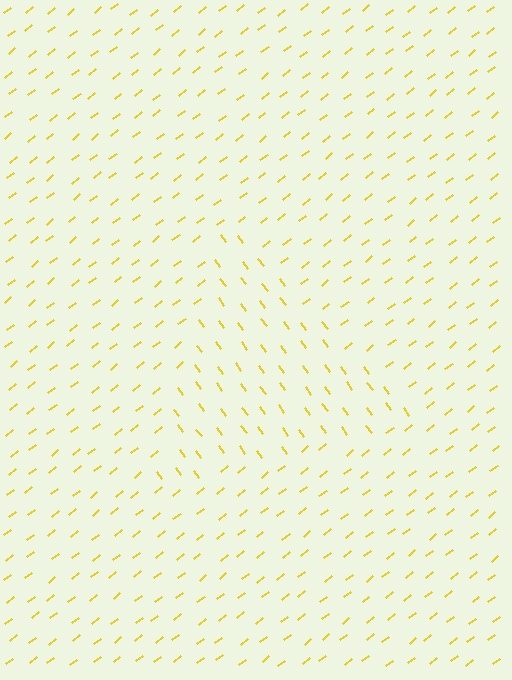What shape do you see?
I see a triangle.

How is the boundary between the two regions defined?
The boundary is defined purely by a change in line orientation (approximately 87 degrees difference). All lines are the same color and thickness.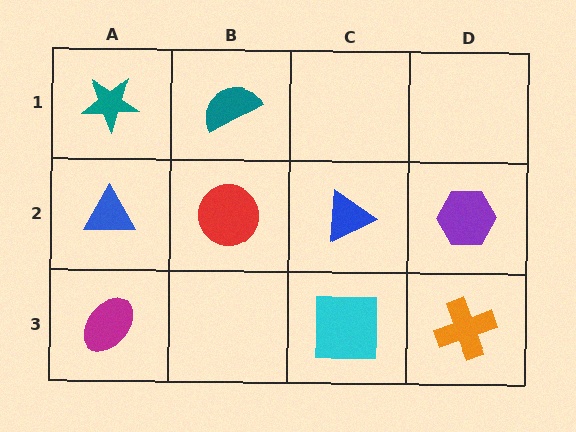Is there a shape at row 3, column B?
No, that cell is empty.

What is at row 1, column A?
A teal star.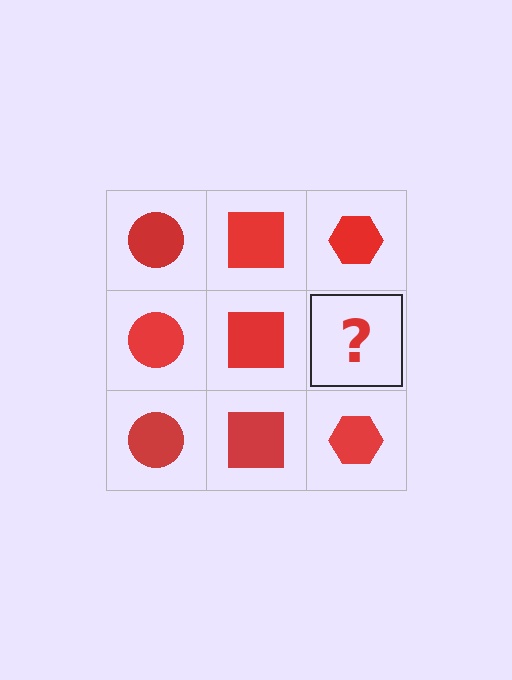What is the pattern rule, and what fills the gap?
The rule is that each column has a consistent shape. The gap should be filled with a red hexagon.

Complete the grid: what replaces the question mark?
The question mark should be replaced with a red hexagon.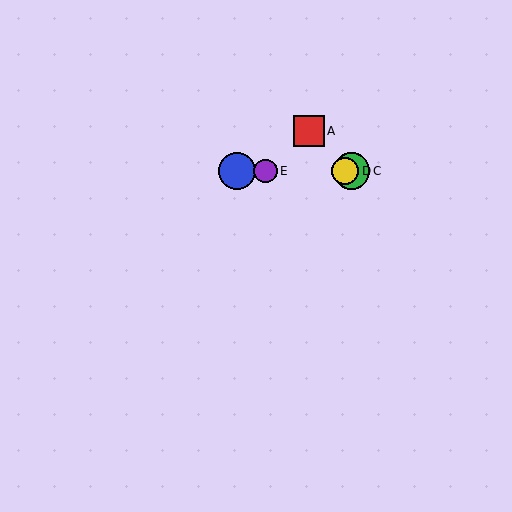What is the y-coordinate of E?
Object E is at y≈171.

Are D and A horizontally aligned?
No, D is at y≈171 and A is at y≈131.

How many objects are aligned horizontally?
4 objects (B, C, D, E) are aligned horizontally.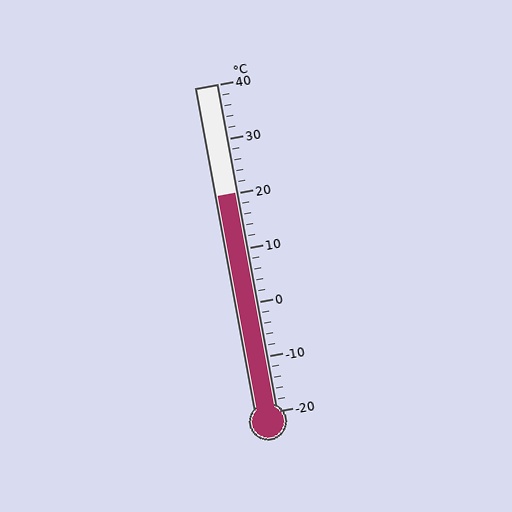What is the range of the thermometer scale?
The thermometer scale ranges from -20°C to 40°C.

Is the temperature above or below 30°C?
The temperature is below 30°C.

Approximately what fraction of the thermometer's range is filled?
The thermometer is filled to approximately 65% of its range.